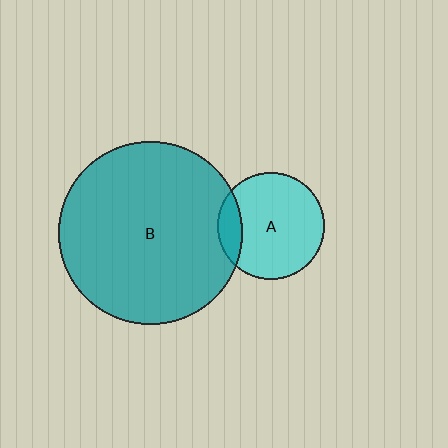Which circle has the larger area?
Circle B (teal).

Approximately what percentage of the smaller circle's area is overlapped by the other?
Approximately 15%.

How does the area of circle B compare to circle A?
Approximately 2.9 times.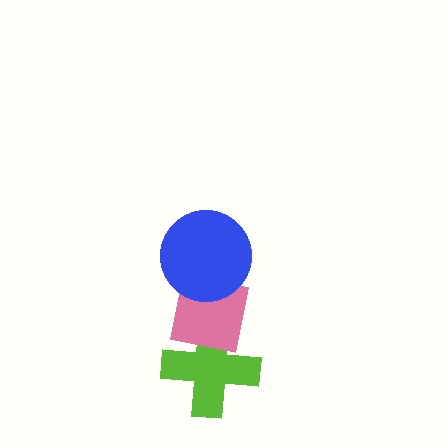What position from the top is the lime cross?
The lime cross is 3rd from the top.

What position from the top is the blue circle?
The blue circle is 1st from the top.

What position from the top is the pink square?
The pink square is 2nd from the top.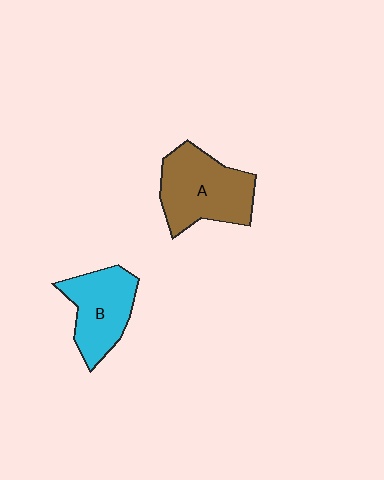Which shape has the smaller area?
Shape B (cyan).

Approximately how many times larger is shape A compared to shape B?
Approximately 1.2 times.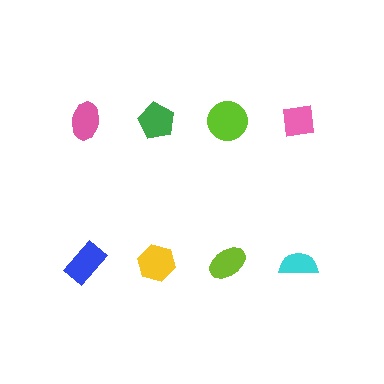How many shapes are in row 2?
4 shapes.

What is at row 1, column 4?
A pink square.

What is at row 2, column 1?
A blue rectangle.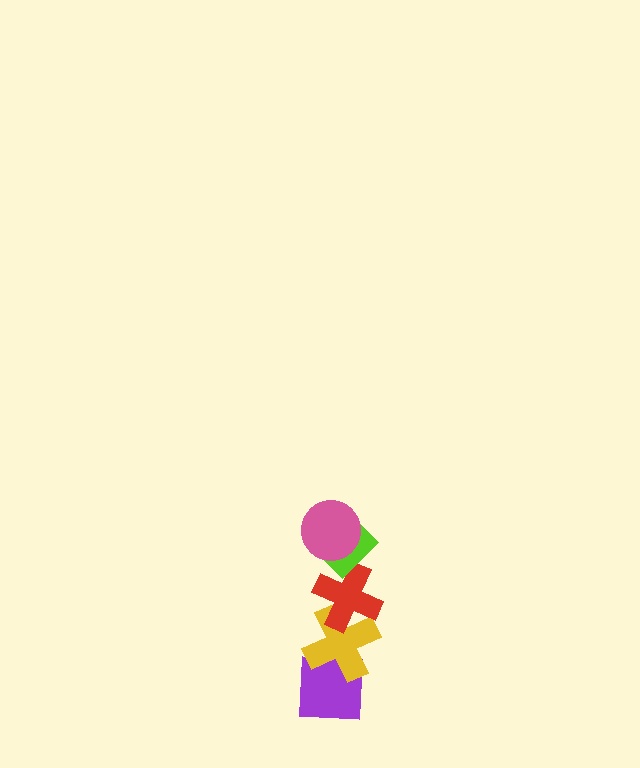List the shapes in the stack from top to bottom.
From top to bottom: the pink circle, the lime diamond, the red cross, the yellow cross, the purple square.